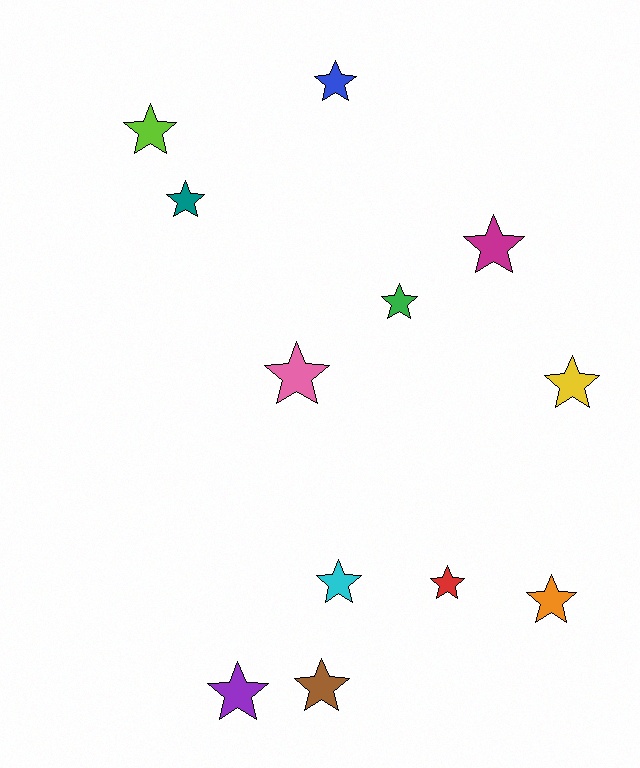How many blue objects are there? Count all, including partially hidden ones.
There is 1 blue object.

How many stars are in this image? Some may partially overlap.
There are 12 stars.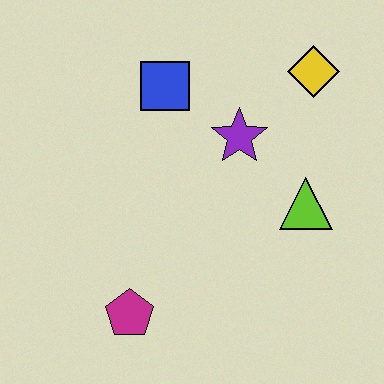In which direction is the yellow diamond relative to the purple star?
The yellow diamond is to the right of the purple star.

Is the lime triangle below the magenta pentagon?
No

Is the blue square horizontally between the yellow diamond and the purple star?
No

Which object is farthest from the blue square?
The magenta pentagon is farthest from the blue square.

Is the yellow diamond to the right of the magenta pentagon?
Yes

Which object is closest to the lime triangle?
The purple star is closest to the lime triangle.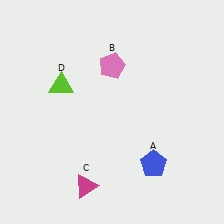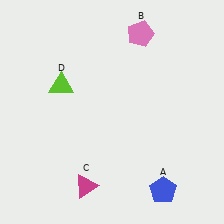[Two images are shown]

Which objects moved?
The objects that moved are: the blue pentagon (A), the pink pentagon (B).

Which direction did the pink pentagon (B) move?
The pink pentagon (B) moved up.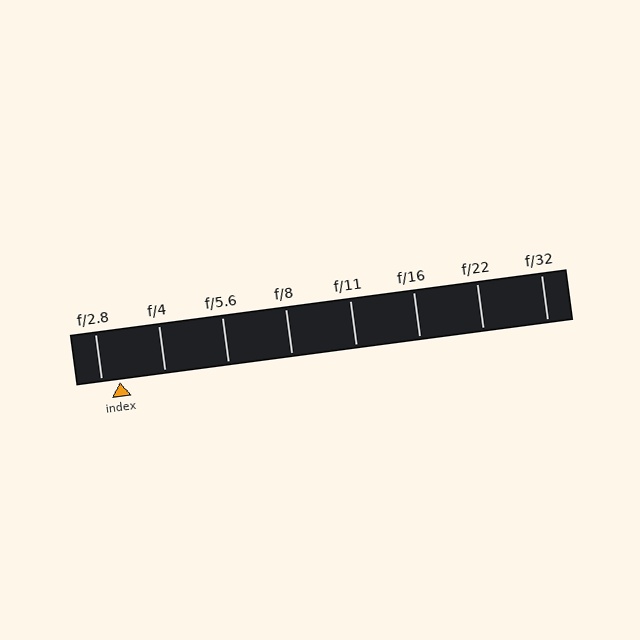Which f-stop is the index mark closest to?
The index mark is closest to f/2.8.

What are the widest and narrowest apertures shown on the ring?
The widest aperture shown is f/2.8 and the narrowest is f/32.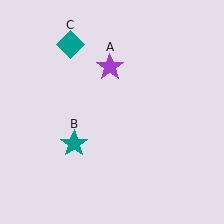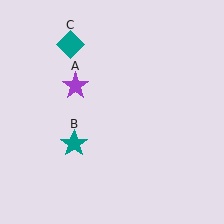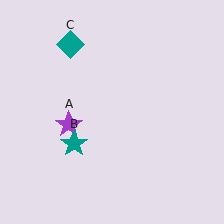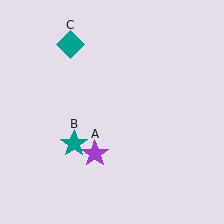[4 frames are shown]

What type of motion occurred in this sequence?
The purple star (object A) rotated counterclockwise around the center of the scene.